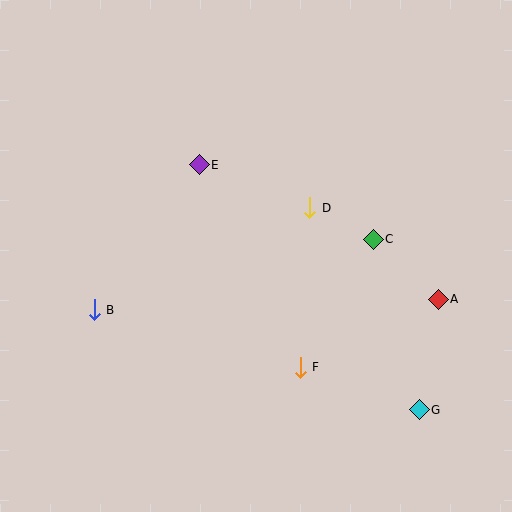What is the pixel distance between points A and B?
The distance between A and B is 344 pixels.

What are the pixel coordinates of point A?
Point A is at (438, 299).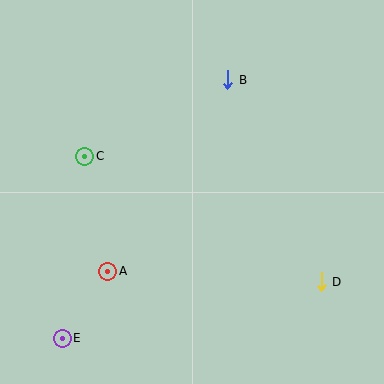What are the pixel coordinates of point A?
Point A is at (108, 271).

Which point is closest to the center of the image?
Point C at (85, 156) is closest to the center.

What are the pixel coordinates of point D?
Point D is at (321, 282).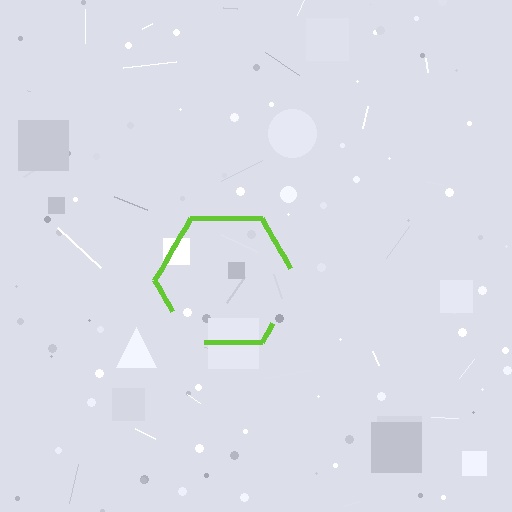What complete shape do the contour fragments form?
The contour fragments form a hexagon.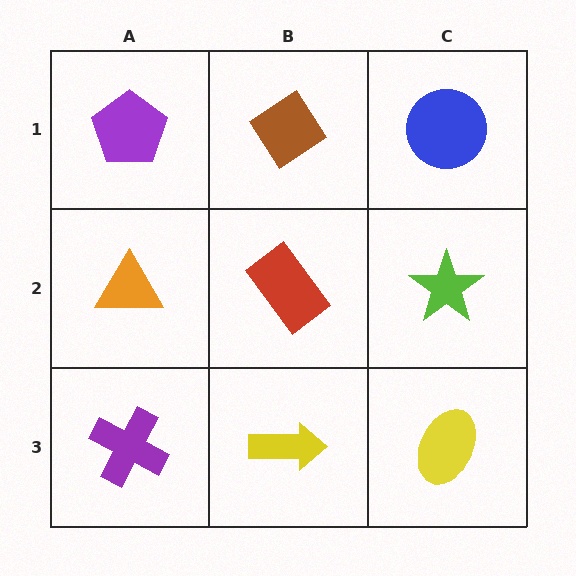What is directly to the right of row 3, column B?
A yellow ellipse.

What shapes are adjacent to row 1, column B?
A red rectangle (row 2, column B), a purple pentagon (row 1, column A), a blue circle (row 1, column C).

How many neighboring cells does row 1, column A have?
2.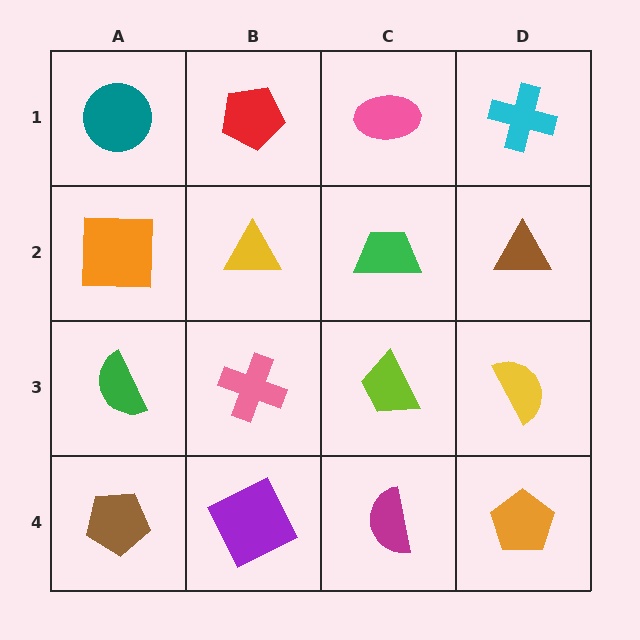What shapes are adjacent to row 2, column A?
A teal circle (row 1, column A), a green semicircle (row 3, column A), a yellow triangle (row 2, column B).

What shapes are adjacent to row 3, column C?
A green trapezoid (row 2, column C), a magenta semicircle (row 4, column C), a pink cross (row 3, column B), a yellow semicircle (row 3, column D).